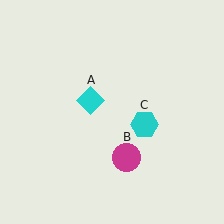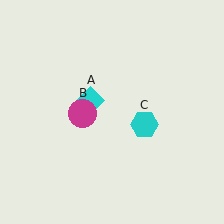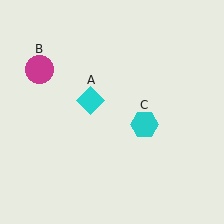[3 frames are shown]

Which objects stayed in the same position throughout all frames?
Cyan diamond (object A) and cyan hexagon (object C) remained stationary.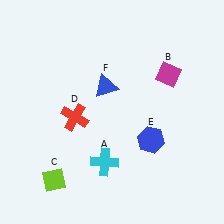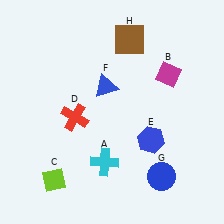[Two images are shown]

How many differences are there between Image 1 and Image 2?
There are 2 differences between the two images.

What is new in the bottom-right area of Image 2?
A blue circle (G) was added in the bottom-right area of Image 2.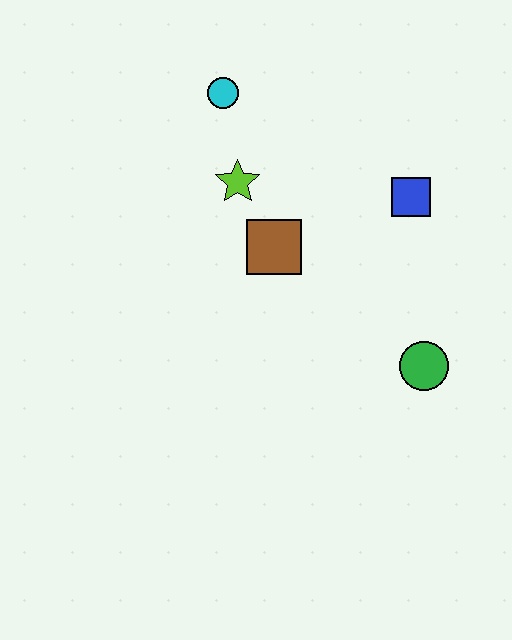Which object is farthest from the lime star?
The green circle is farthest from the lime star.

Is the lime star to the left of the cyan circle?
No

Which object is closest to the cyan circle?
The lime star is closest to the cyan circle.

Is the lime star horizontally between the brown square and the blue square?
No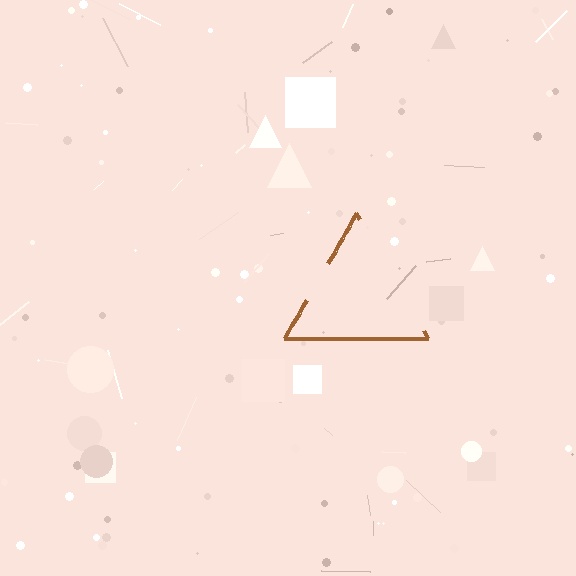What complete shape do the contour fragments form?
The contour fragments form a triangle.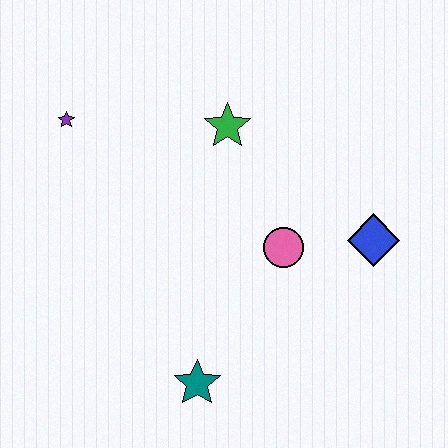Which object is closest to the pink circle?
The blue diamond is closest to the pink circle.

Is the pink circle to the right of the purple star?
Yes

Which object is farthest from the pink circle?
The purple star is farthest from the pink circle.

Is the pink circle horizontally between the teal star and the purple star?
No